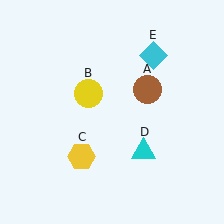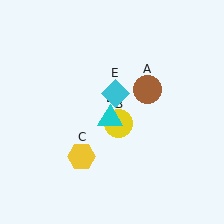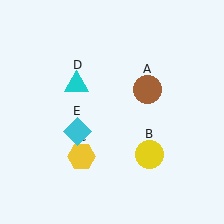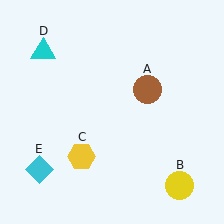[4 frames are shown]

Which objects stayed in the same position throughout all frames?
Brown circle (object A) and yellow hexagon (object C) remained stationary.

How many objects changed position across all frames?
3 objects changed position: yellow circle (object B), cyan triangle (object D), cyan diamond (object E).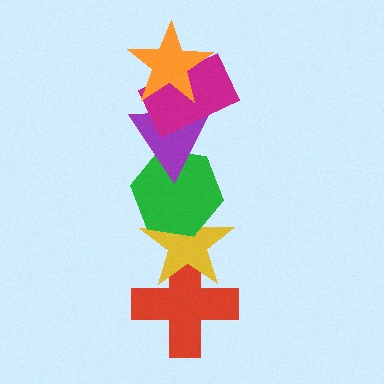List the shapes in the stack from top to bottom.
From top to bottom: the orange star, the magenta rectangle, the purple triangle, the green hexagon, the yellow star, the red cross.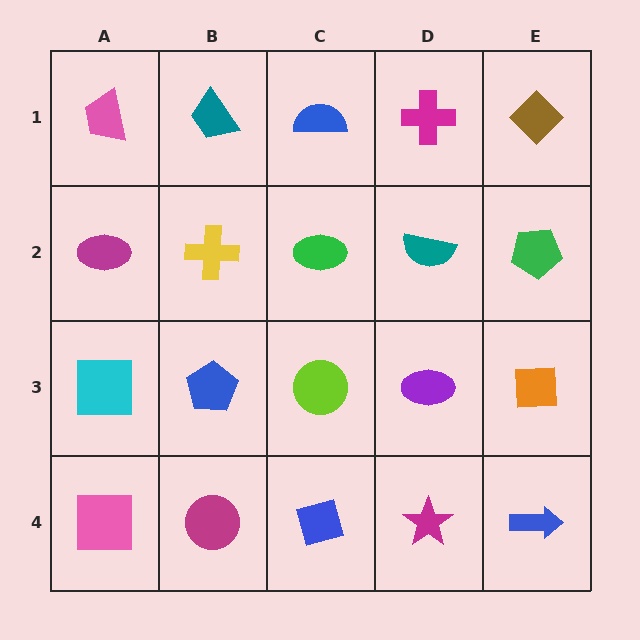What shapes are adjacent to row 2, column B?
A teal trapezoid (row 1, column B), a blue pentagon (row 3, column B), a magenta ellipse (row 2, column A), a green ellipse (row 2, column C).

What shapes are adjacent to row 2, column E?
A brown diamond (row 1, column E), an orange square (row 3, column E), a teal semicircle (row 2, column D).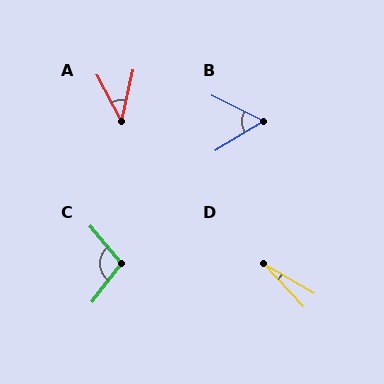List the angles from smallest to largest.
D (16°), A (40°), B (57°), C (103°).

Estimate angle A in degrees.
Approximately 40 degrees.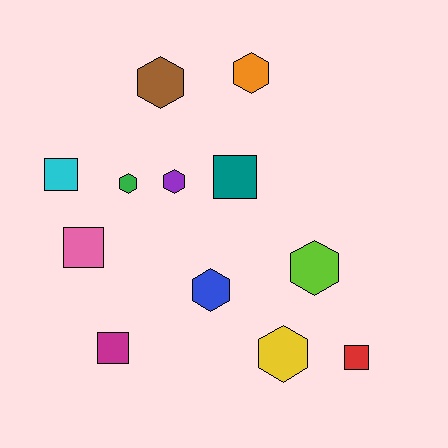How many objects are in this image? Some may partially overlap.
There are 12 objects.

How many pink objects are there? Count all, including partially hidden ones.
There is 1 pink object.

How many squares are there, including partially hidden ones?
There are 5 squares.